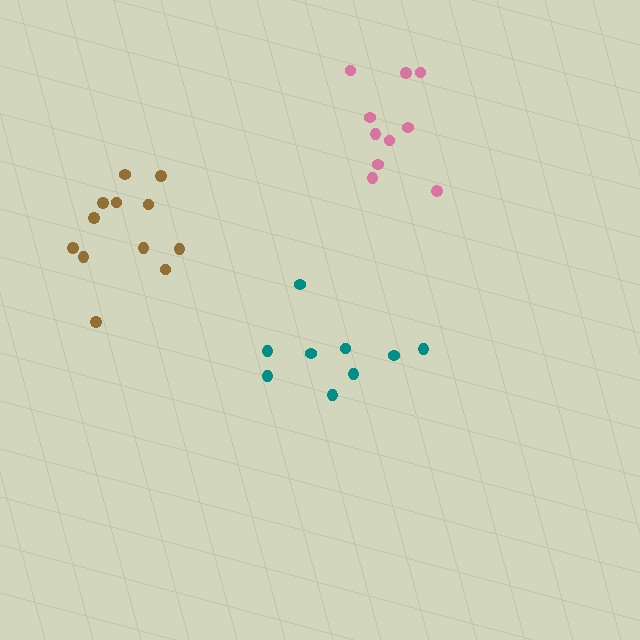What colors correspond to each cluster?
The clusters are colored: teal, brown, pink.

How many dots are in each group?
Group 1: 9 dots, Group 2: 12 dots, Group 3: 10 dots (31 total).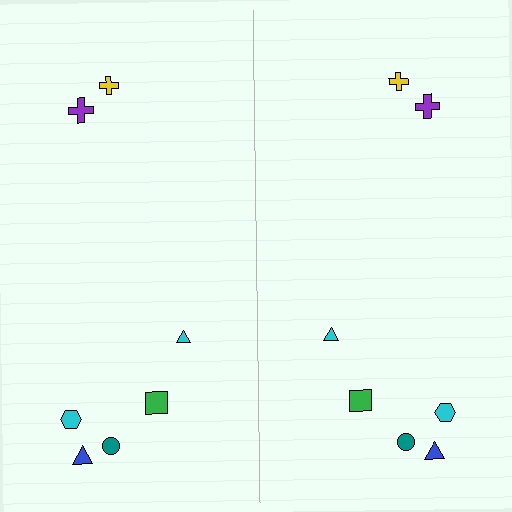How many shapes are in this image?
There are 14 shapes in this image.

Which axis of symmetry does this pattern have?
The pattern has a vertical axis of symmetry running through the center of the image.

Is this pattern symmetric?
Yes, this pattern has bilateral (reflection) symmetry.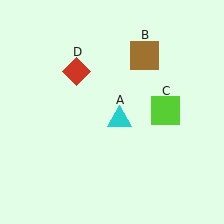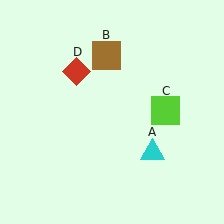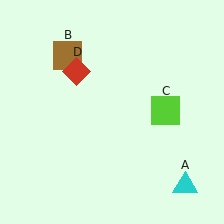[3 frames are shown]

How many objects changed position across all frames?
2 objects changed position: cyan triangle (object A), brown square (object B).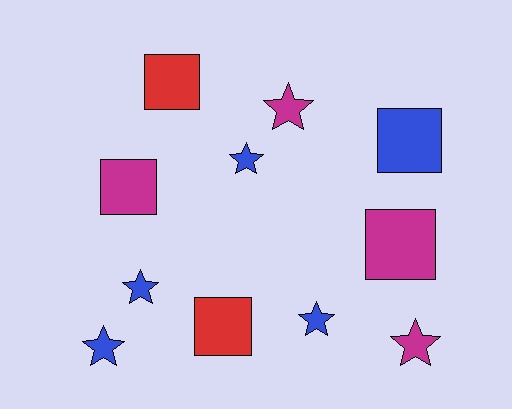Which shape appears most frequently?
Star, with 6 objects.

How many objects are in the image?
There are 11 objects.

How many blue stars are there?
There are 4 blue stars.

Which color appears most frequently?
Blue, with 5 objects.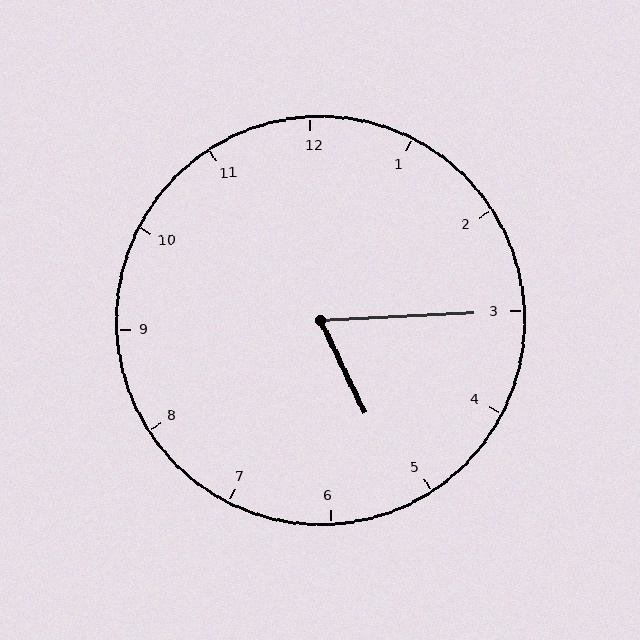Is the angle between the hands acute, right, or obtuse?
It is acute.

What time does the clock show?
5:15.